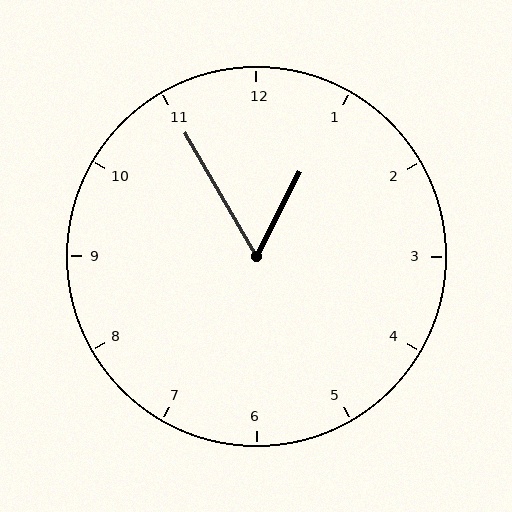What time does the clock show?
12:55.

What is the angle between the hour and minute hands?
Approximately 58 degrees.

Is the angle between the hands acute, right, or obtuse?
It is acute.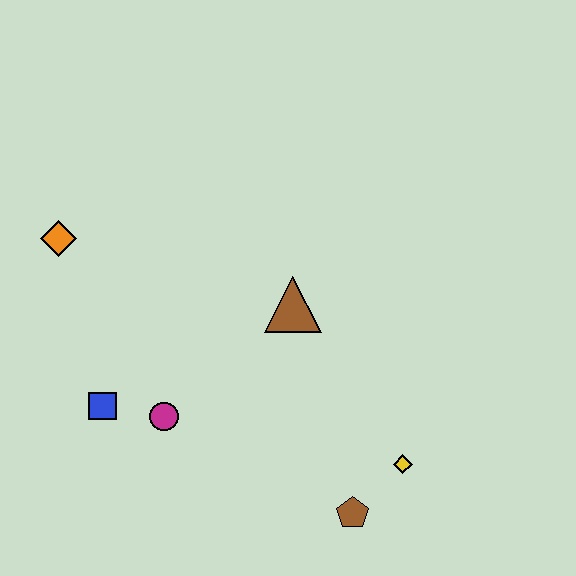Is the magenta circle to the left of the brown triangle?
Yes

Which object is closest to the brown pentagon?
The yellow diamond is closest to the brown pentagon.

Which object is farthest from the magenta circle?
The yellow diamond is farthest from the magenta circle.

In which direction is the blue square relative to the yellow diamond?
The blue square is to the left of the yellow diamond.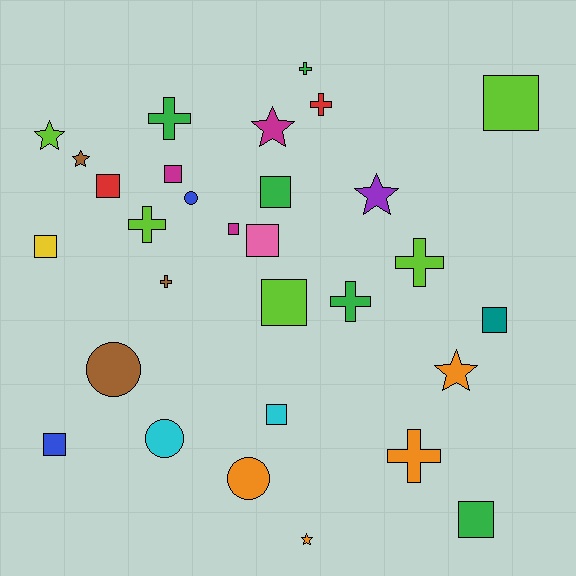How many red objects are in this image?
There are 2 red objects.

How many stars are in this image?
There are 6 stars.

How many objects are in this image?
There are 30 objects.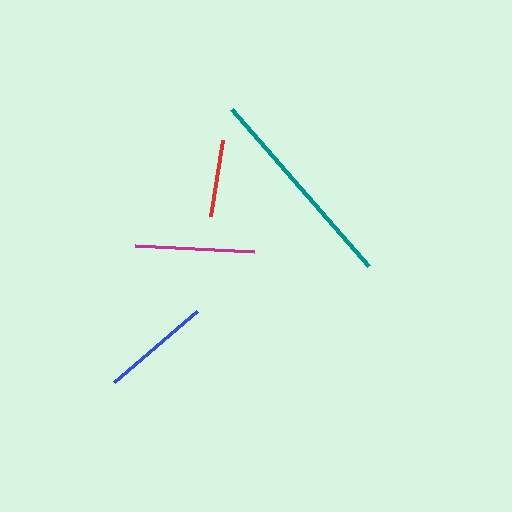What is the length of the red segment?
The red segment is approximately 76 pixels long.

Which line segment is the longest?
The teal line is the longest at approximately 209 pixels.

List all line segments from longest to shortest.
From longest to shortest: teal, magenta, blue, red.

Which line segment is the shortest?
The red line is the shortest at approximately 76 pixels.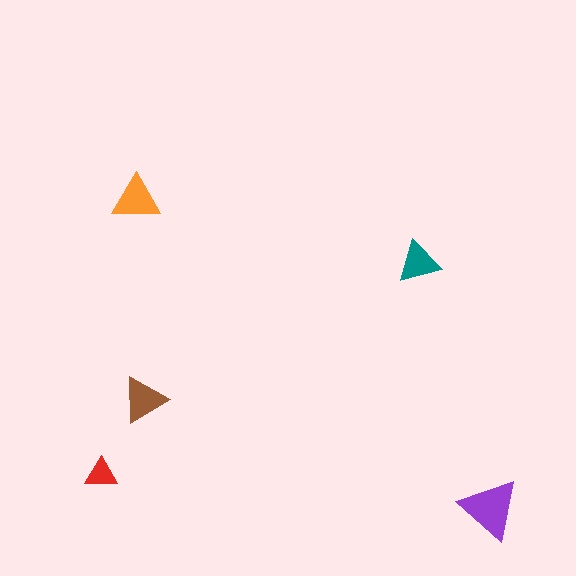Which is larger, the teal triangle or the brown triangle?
The brown one.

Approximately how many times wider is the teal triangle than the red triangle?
About 1.5 times wider.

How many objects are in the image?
There are 5 objects in the image.